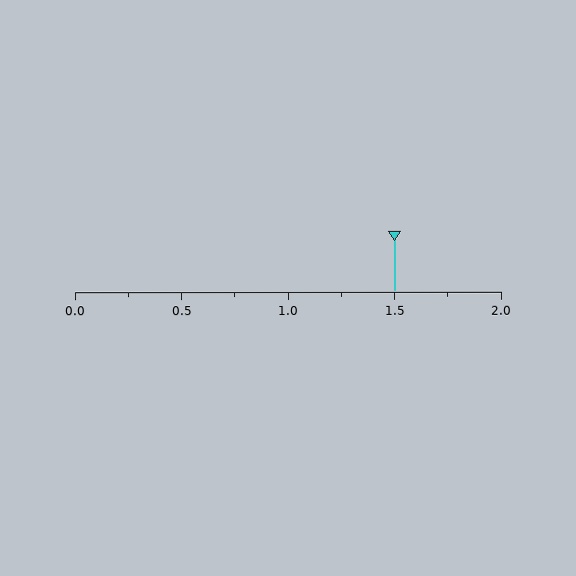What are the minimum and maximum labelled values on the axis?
The axis runs from 0.0 to 2.0.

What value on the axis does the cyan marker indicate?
The marker indicates approximately 1.5.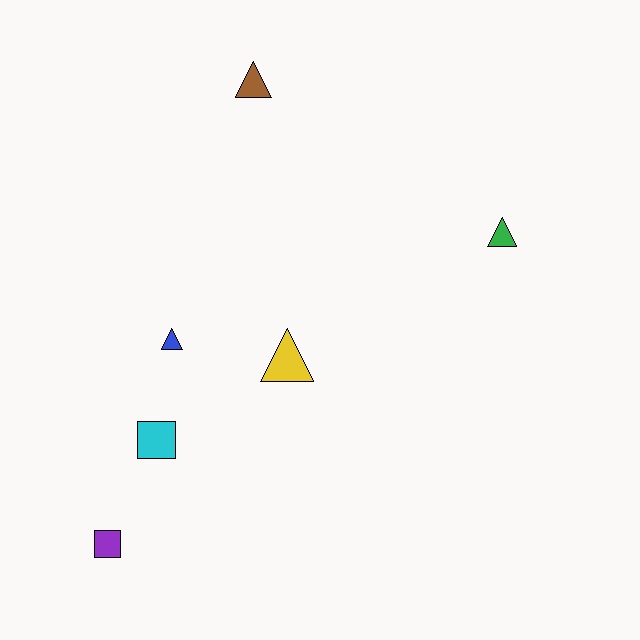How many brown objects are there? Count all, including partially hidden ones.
There is 1 brown object.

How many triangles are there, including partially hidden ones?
There are 4 triangles.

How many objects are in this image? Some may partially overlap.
There are 6 objects.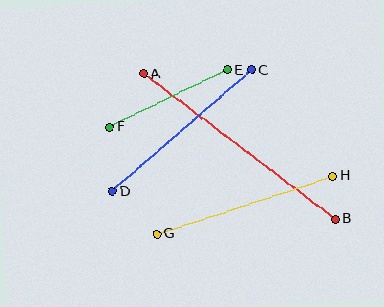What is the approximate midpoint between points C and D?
The midpoint is at approximately (182, 131) pixels.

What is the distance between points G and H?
The distance is approximately 186 pixels.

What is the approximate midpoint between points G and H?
The midpoint is at approximately (245, 205) pixels.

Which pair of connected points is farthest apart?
Points A and B are farthest apart.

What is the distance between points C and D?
The distance is approximately 185 pixels.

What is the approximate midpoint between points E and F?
The midpoint is at approximately (169, 99) pixels.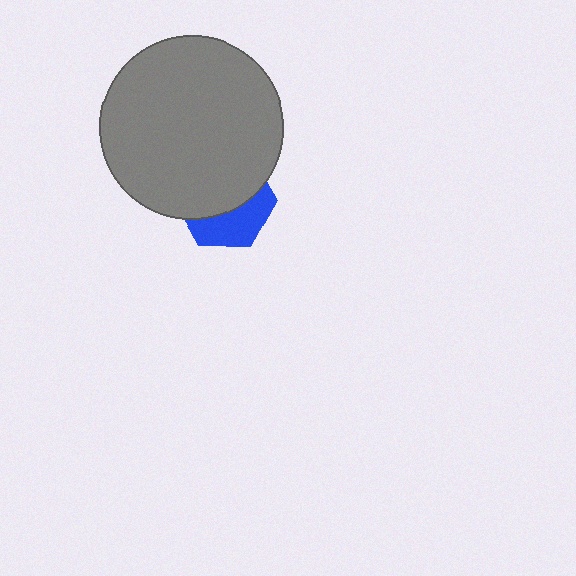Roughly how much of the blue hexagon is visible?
A small part of it is visible (roughly 40%).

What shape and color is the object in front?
The object in front is a gray circle.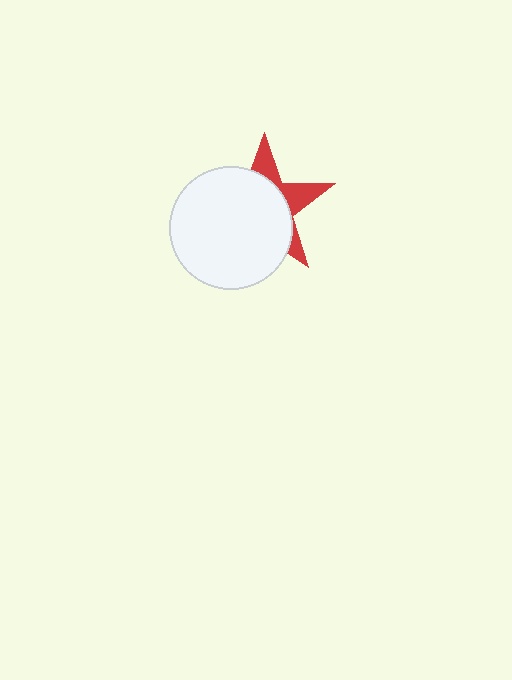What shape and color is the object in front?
The object in front is a white circle.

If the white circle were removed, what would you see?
You would see the complete red star.